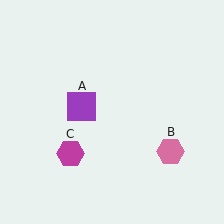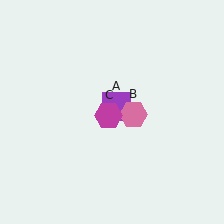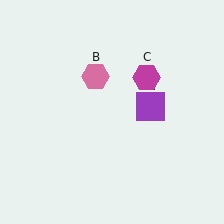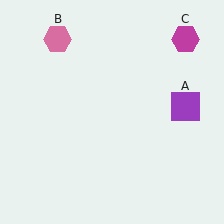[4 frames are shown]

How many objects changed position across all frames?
3 objects changed position: purple square (object A), pink hexagon (object B), magenta hexagon (object C).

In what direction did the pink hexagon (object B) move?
The pink hexagon (object B) moved up and to the left.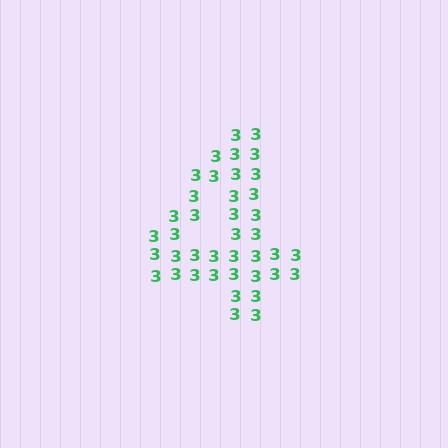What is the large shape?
The large shape is the digit 4.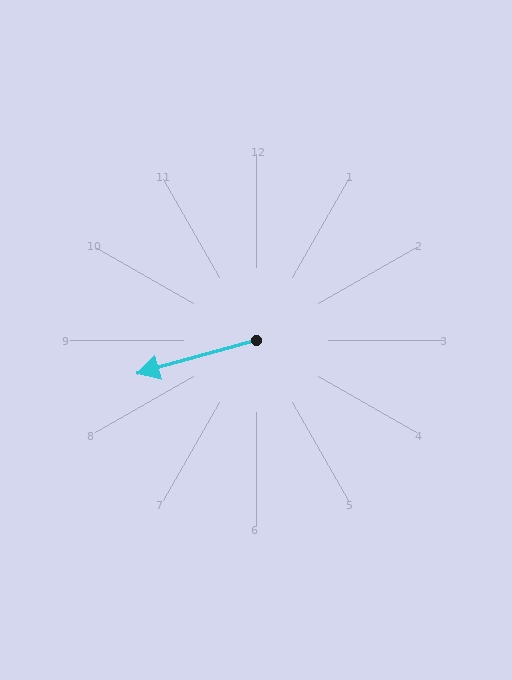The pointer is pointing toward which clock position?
Roughly 8 o'clock.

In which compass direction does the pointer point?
West.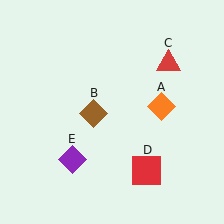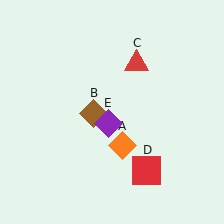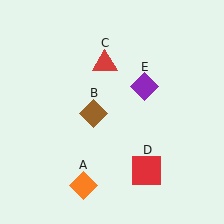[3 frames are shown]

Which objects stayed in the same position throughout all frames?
Brown diamond (object B) and red square (object D) remained stationary.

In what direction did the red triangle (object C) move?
The red triangle (object C) moved left.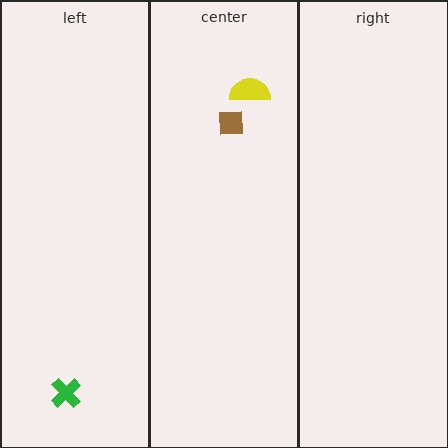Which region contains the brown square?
The center region.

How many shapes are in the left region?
1.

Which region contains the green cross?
The left region.